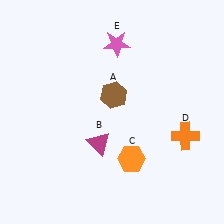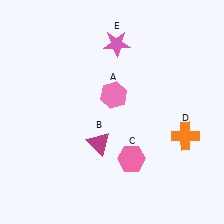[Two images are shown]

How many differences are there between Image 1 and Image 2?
There are 2 differences between the two images.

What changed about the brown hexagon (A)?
In Image 1, A is brown. In Image 2, it changed to pink.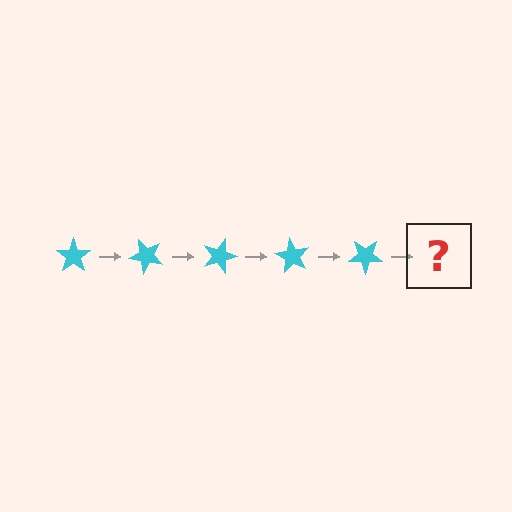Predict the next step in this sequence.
The next step is a cyan star rotated 225 degrees.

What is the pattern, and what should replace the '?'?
The pattern is that the star rotates 45 degrees each step. The '?' should be a cyan star rotated 225 degrees.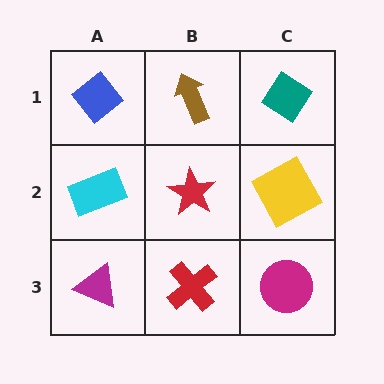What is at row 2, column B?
A red star.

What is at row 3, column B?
A red cross.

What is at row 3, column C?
A magenta circle.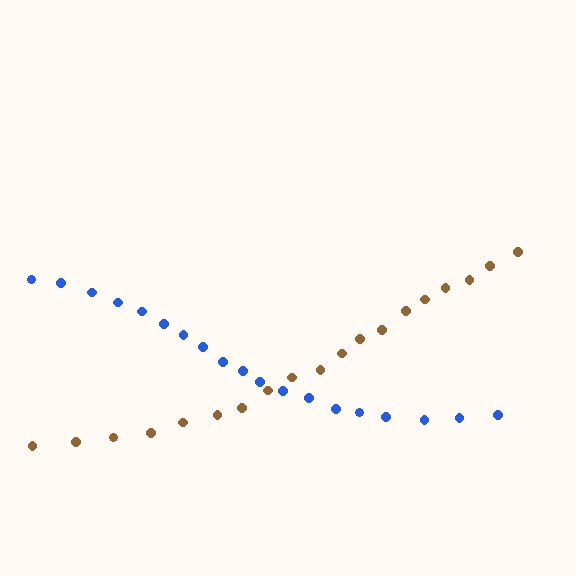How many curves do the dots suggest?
There are 2 distinct paths.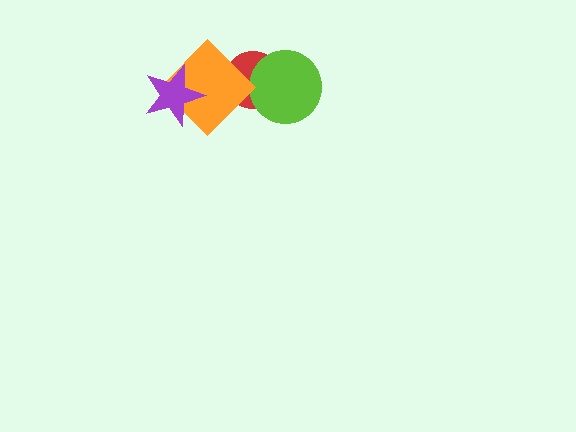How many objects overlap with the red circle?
2 objects overlap with the red circle.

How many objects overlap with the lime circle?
1 object overlaps with the lime circle.